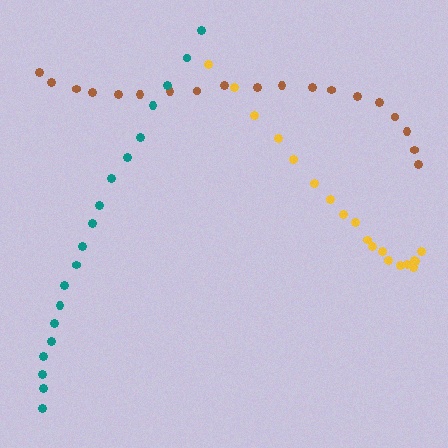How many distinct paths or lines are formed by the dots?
There are 3 distinct paths.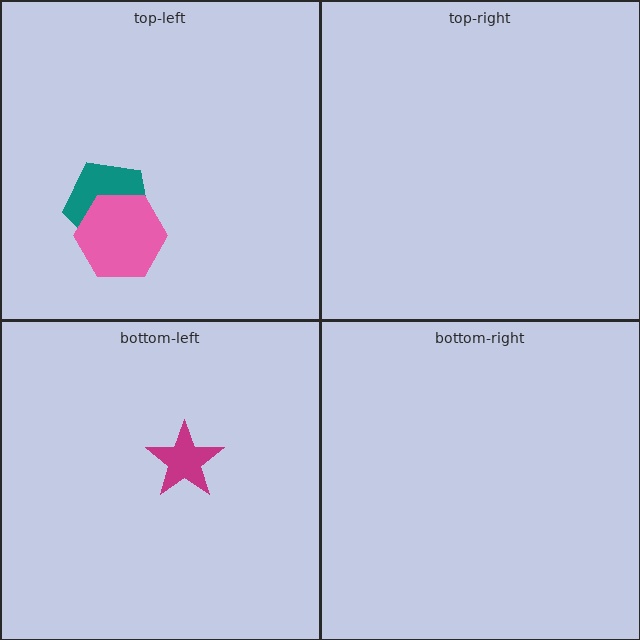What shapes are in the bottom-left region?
The magenta star.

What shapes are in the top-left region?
The teal pentagon, the pink hexagon.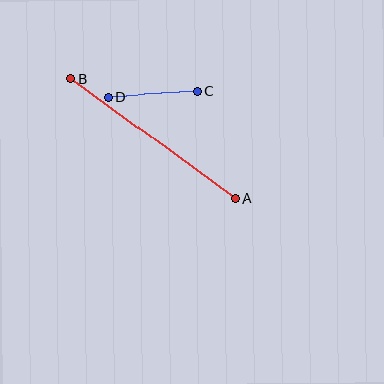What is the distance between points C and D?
The distance is approximately 89 pixels.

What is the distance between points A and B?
The distance is approximately 203 pixels.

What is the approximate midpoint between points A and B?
The midpoint is at approximately (153, 139) pixels.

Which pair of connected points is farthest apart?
Points A and B are farthest apart.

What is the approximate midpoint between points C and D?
The midpoint is at approximately (153, 94) pixels.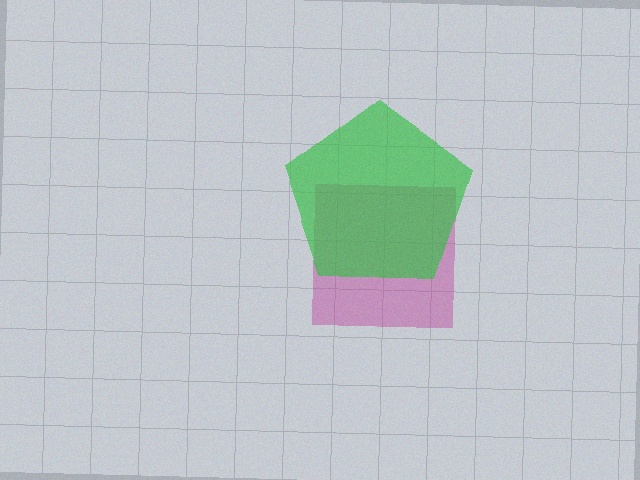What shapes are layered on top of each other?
The layered shapes are: a magenta square, a green pentagon.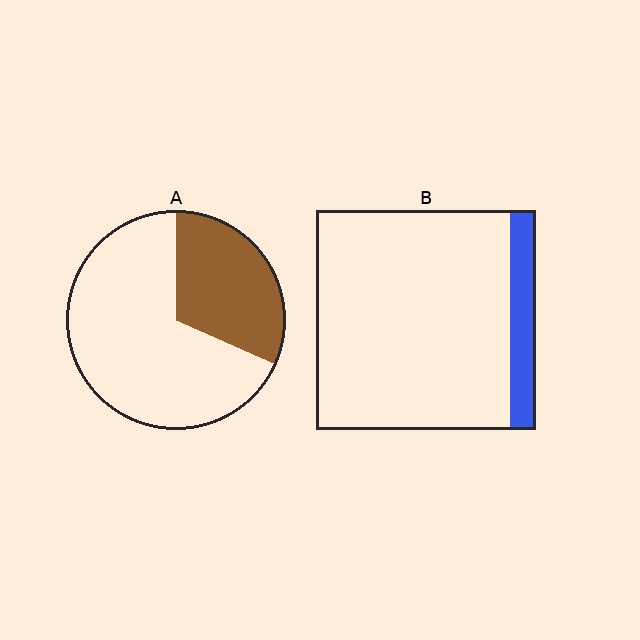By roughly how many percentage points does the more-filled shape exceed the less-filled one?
By roughly 20 percentage points (A over B).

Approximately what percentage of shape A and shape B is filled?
A is approximately 30% and B is approximately 10%.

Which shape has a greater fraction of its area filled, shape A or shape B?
Shape A.